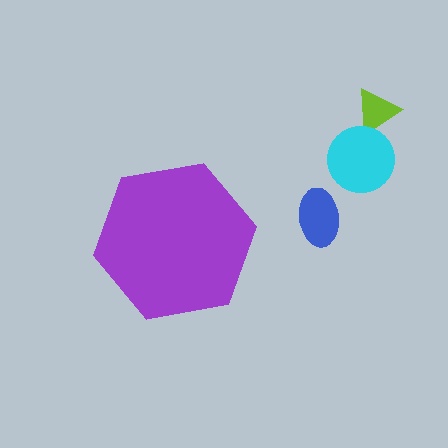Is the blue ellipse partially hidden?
No, the blue ellipse is fully visible.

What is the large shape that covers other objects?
A purple hexagon.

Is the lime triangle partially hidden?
No, the lime triangle is fully visible.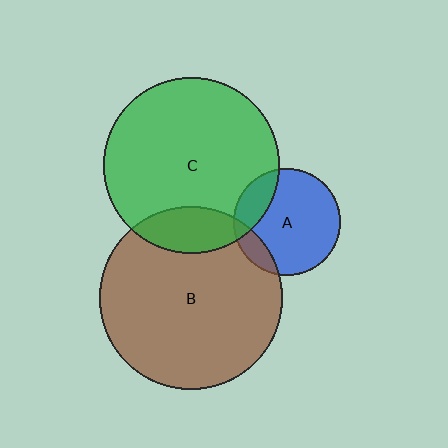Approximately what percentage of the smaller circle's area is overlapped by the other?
Approximately 10%.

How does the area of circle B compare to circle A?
Approximately 2.9 times.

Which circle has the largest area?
Circle B (brown).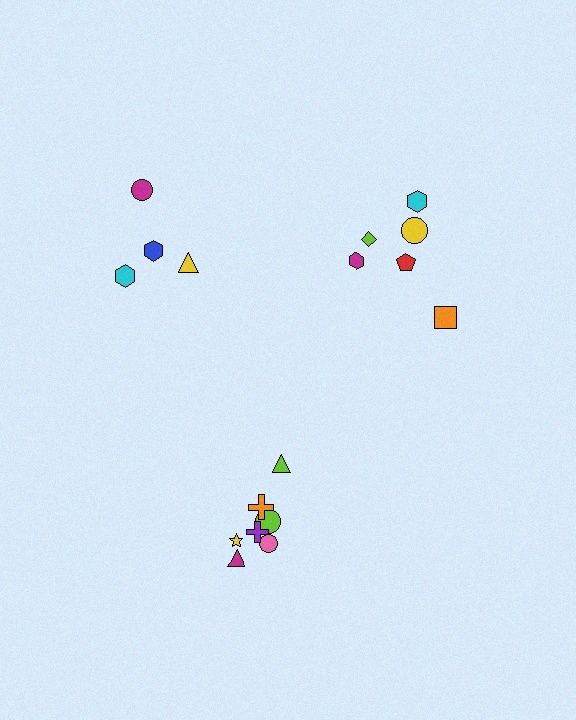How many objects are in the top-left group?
There are 4 objects.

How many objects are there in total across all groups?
There are 17 objects.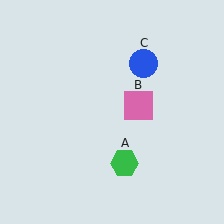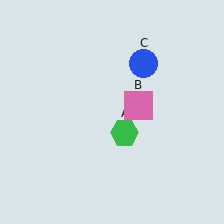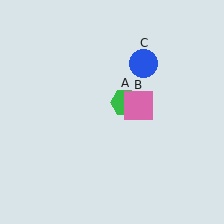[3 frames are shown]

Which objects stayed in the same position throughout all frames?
Pink square (object B) and blue circle (object C) remained stationary.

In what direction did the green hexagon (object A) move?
The green hexagon (object A) moved up.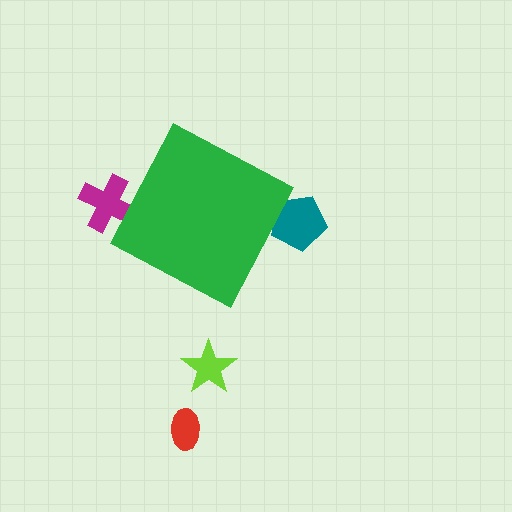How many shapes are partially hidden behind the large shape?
2 shapes are partially hidden.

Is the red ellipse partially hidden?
No, the red ellipse is fully visible.